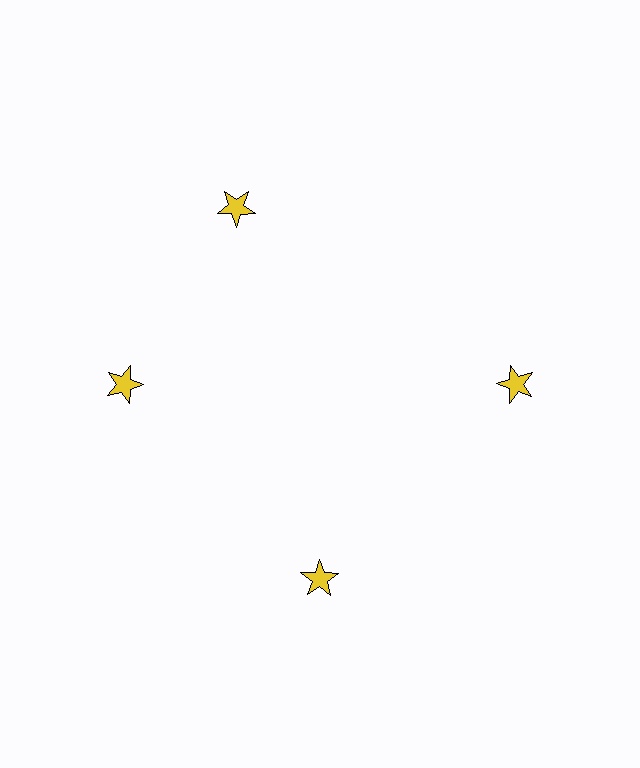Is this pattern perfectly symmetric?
No. The 4 yellow stars are arranged in a ring, but one element near the 12 o'clock position is rotated out of alignment along the ring, breaking the 4-fold rotational symmetry.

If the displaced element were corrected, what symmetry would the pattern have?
It would have 4-fold rotational symmetry — the pattern would map onto itself every 90 degrees.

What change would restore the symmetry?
The symmetry would be restored by rotating it back into even spacing with its neighbors so that all 4 stars sit at equal angles and equal distance from the center.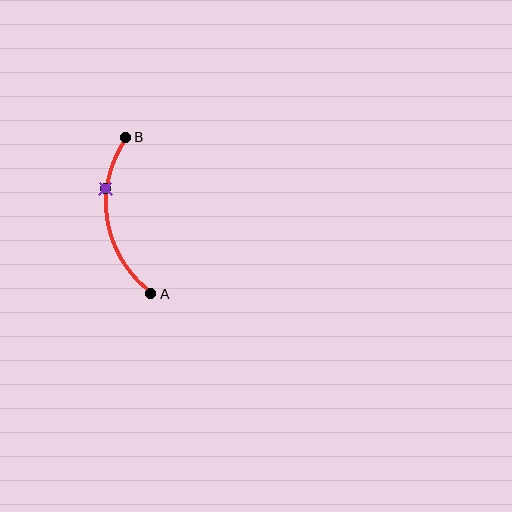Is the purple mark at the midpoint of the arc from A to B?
No. The purple mark lies on the arc but is closer to endpoint B. The arc midpoint would be at the point on the curve equidistant along the arc from both A and B.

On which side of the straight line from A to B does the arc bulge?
The arc bulges to the left of the straight line connecting A and B.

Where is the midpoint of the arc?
The arc midpoint is the point on the curve farthest from the straight line joining A and B. It sits to the left of that line.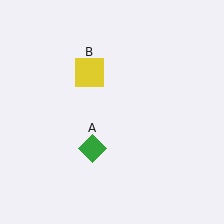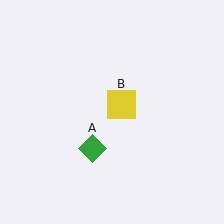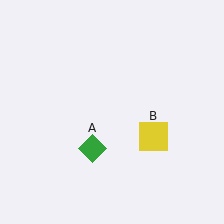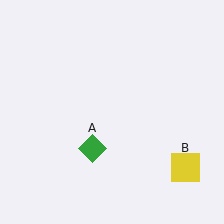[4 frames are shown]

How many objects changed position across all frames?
1 object changed position: yellow square (object B).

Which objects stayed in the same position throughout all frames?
Green diamond (object A) remained stationary.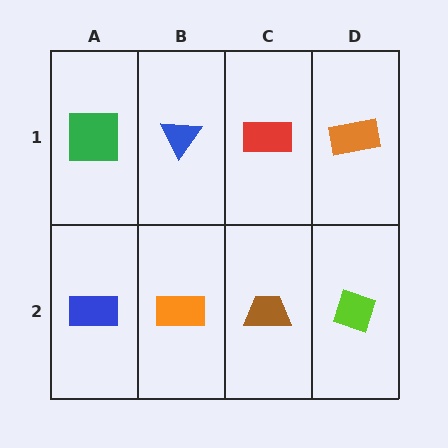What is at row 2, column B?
An orange rectangle.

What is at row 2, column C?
A brown trapezoid.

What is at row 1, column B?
A blue triangle.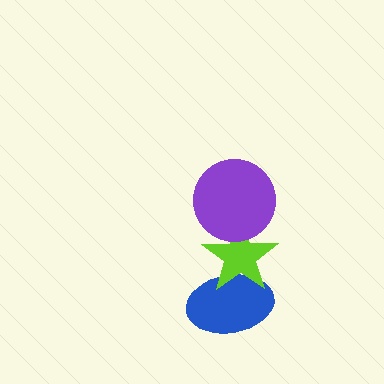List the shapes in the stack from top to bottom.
From top to bottom: the purple circle, the lime star, the blue ellipse.